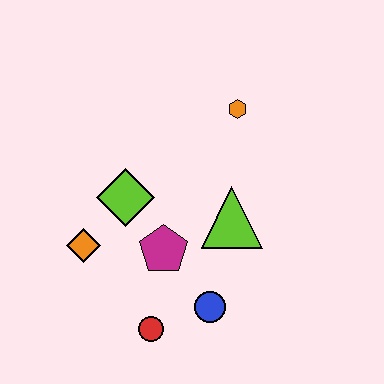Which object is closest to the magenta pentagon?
The lime diamond is closest to the magenta pentagon.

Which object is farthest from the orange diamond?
The orange hexagon is farthest from the orange diamond.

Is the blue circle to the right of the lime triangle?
No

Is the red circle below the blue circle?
Yes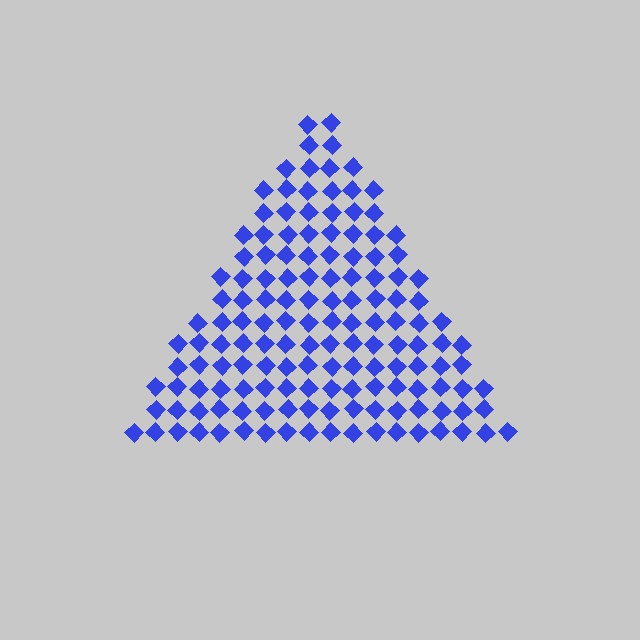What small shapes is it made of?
It is made of small diamonds.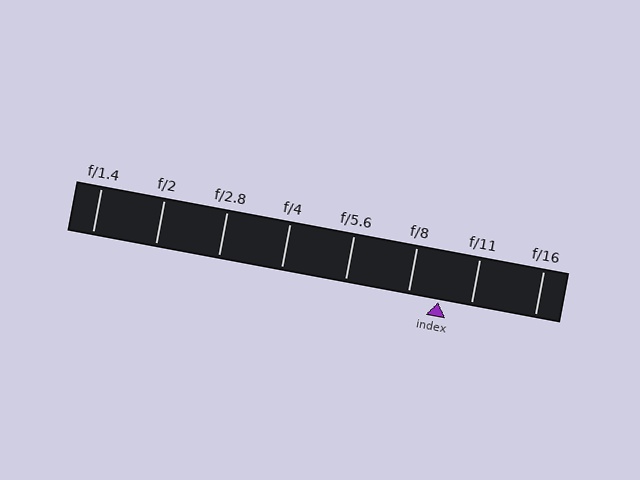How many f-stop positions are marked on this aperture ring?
There are 8 f-stop positions marked.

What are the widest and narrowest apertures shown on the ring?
The widest aperture shown is f/1.4 and the narrowest is f/16.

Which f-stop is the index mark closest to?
The index mark is closest to f/8.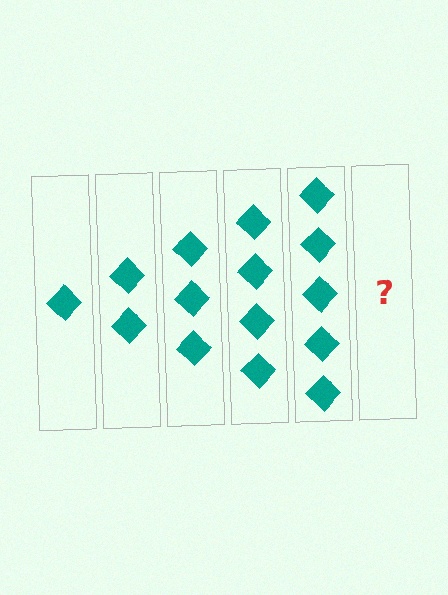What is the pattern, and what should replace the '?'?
The pattern is that each step adds one more diamond. The '?' should be 6 diamonds.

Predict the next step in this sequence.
The next step is 6 diamonds.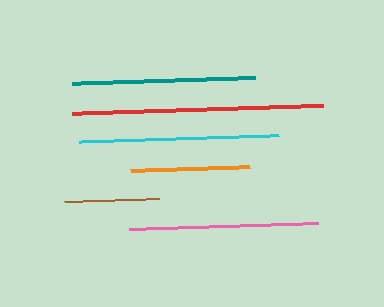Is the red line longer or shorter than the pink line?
The red line is longer than the pink line.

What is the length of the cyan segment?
The cyan segment is approximately 201 pixels long.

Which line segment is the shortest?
The brown line is the shortest at approximately 95 pixels.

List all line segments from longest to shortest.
From longest to shortest: red, cyan, pink, teal, orange, brown.